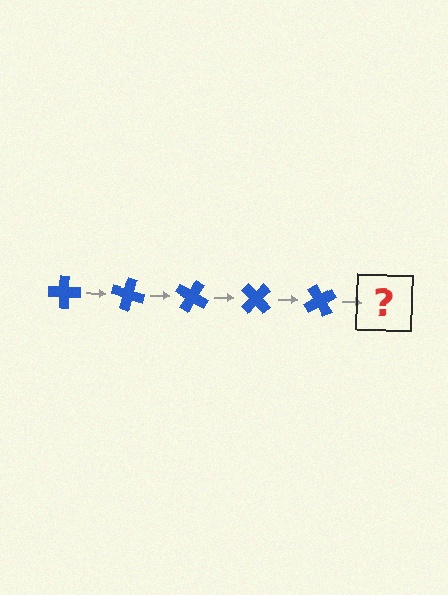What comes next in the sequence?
The next element should be a blue cross rotated 75 degrees.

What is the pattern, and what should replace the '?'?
The pattern is that the cross rotates 15 degrees each step. The '?' should be a blue cross rotated 75 degrees.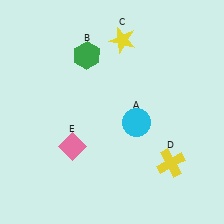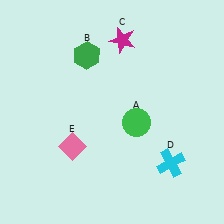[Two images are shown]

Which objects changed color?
A changed from cyan to green. C changed from yellow to magenta. D changed from yellow to cyan.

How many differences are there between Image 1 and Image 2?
There are 3 differences between the two images.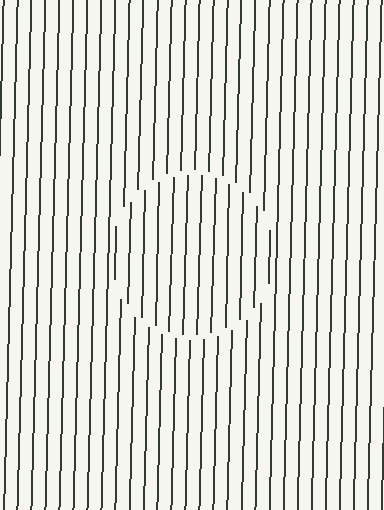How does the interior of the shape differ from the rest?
The interior of the shape contains the same grating, shifted by half a period — the contour is defined by the phase discontinuity where line-ends from the inner and outer gratings abut.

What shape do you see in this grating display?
An illusory circle. The interior of the shape contains the same grating, shifted by half a period — the contour is defined by the phase discontinuity where line-ends from the inner and outer gratings abut.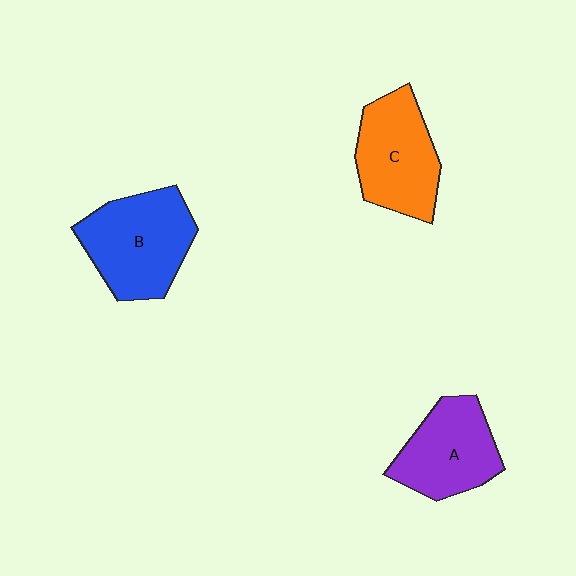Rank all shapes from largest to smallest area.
From largest to smallest: B (blue), C (orange), A (purple).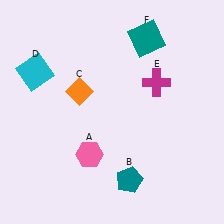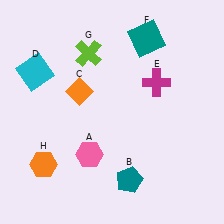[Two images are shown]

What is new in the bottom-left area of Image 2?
An orange hexagon (H) was added in the bottom-left area of Image 2.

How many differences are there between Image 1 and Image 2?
There are 2 differences between the two images.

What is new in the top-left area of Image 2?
A lime cross (G) was added in the top-left area of Image 2.